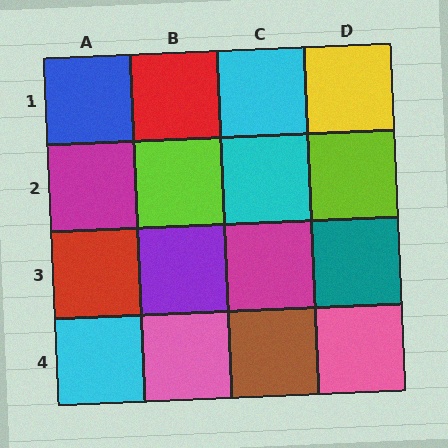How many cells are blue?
1 cell is blue.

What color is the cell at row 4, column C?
Brown.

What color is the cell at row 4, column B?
Pink.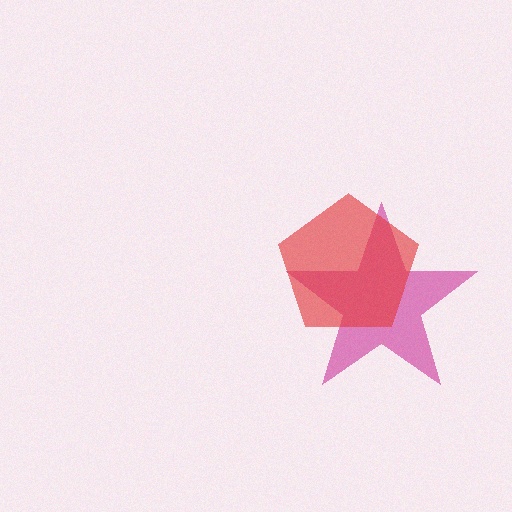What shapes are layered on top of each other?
The layered shapes are: a magenta star, a red pentagon.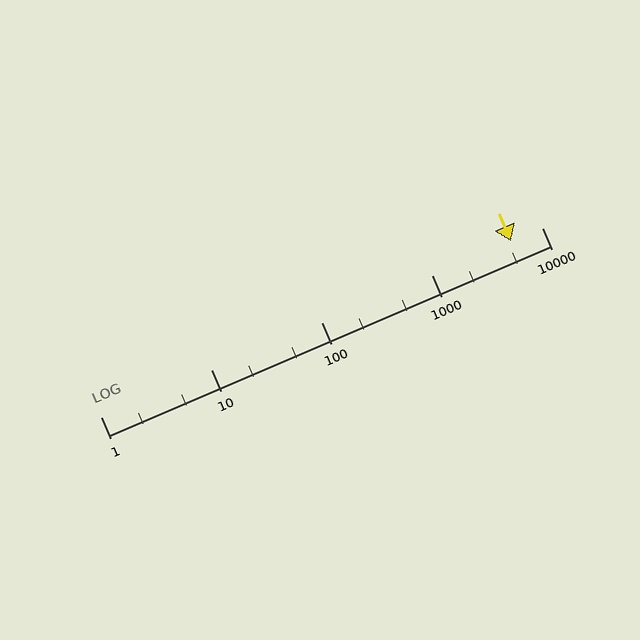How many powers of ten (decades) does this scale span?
The scale spans 4 decades, from 1 to 10000.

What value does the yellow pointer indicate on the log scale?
The pointer indicates approximately 5300.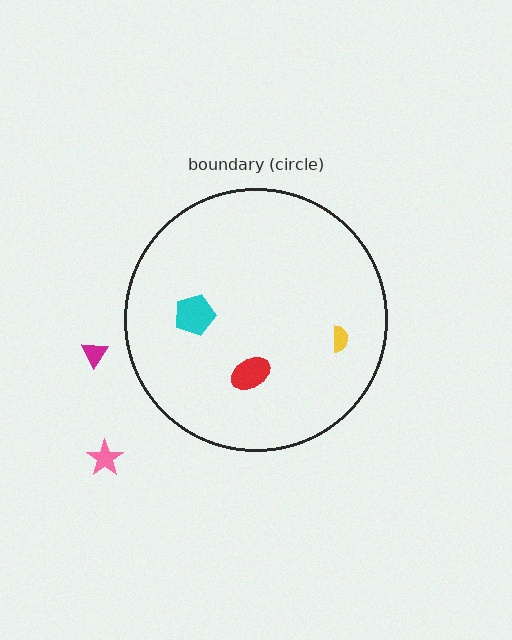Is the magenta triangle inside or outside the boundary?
Outside.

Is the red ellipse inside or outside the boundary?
Inside.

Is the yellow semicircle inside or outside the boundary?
Inside.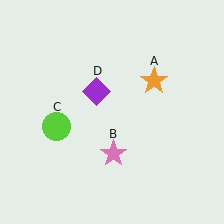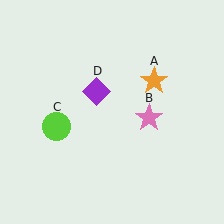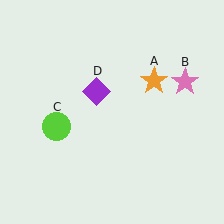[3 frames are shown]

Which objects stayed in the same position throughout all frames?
Orange star (object A) and lime circle (object C) and purple diamond (object D) remained stationary.